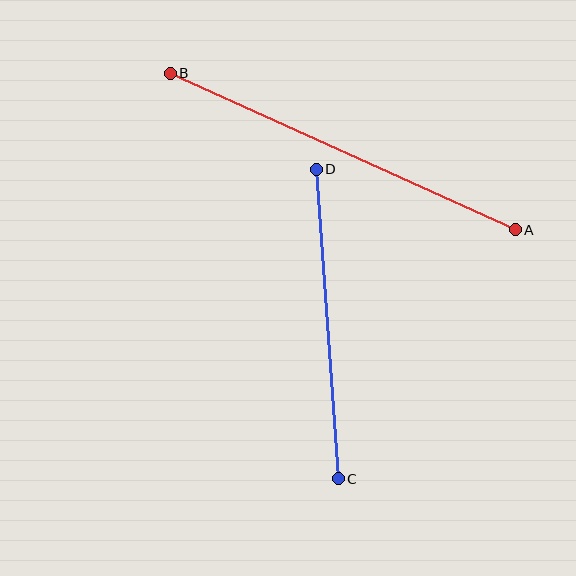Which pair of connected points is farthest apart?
Points A and B are farthest apart.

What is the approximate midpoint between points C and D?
The midpoint is at approximately (327, 324) pixels.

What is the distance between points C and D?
The distance is approximately 311 pixels.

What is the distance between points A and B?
The distance is approximately 379 pixels.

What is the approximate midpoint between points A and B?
The midpoint is at approximately (343, 151) pixels.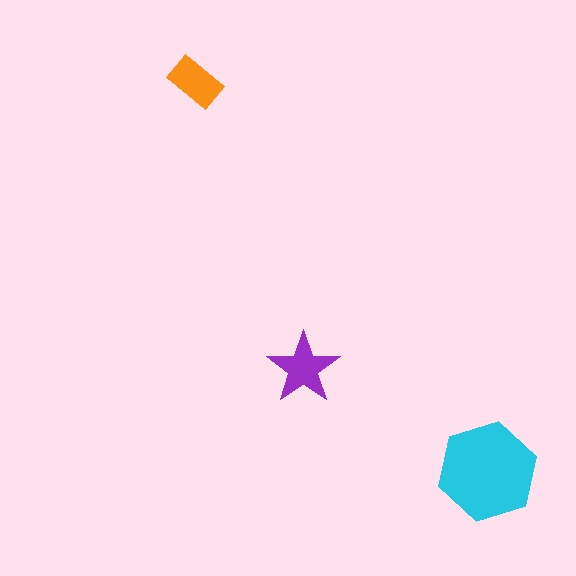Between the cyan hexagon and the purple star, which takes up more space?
The cyan hexagon.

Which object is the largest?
The cyan hexagon.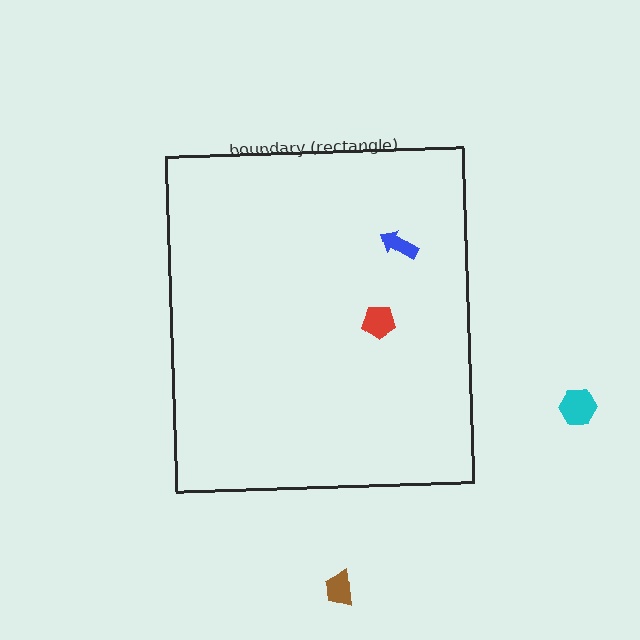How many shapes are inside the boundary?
2 inside, 2 outside.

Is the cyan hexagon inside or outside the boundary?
Outside.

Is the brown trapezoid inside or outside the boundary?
Outside.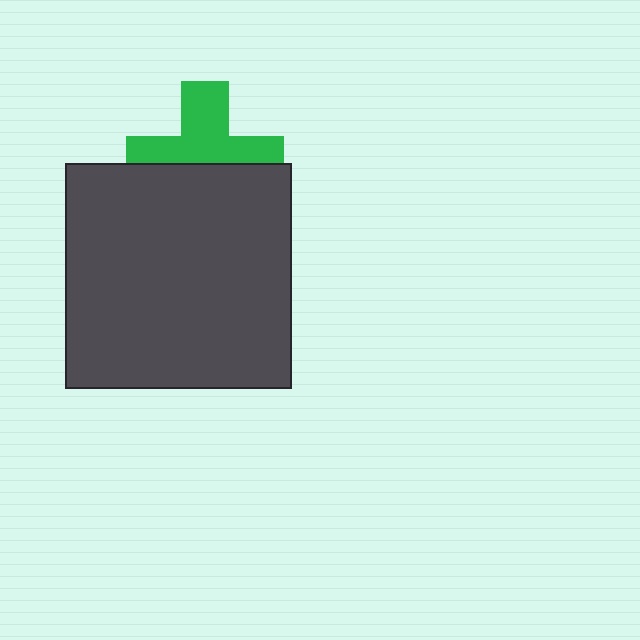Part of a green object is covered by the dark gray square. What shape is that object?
It is a cross.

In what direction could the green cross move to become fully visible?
The green cross could move up. That would shift it out from behind the dark gray square entirely.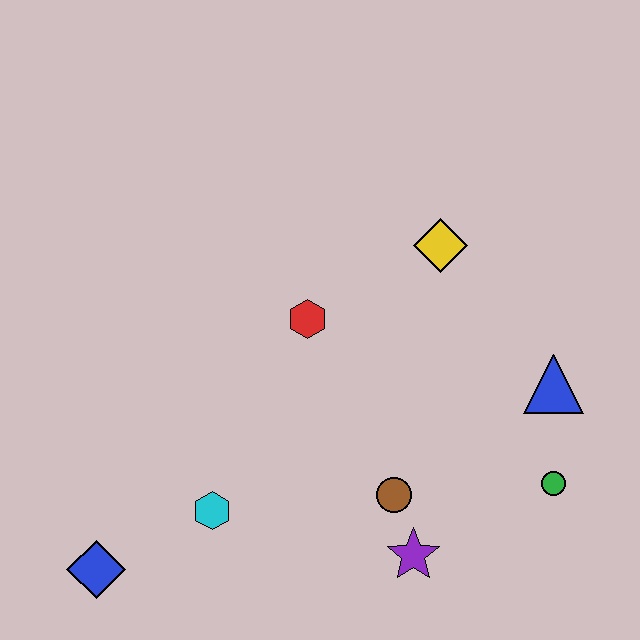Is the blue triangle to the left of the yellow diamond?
No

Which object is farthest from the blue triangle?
The blue diamond is farthest from the blue triangle.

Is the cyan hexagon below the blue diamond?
No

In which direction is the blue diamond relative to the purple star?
The blue diamond is to the left of the purple star.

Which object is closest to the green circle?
The blue triangle is closest to the green circle.